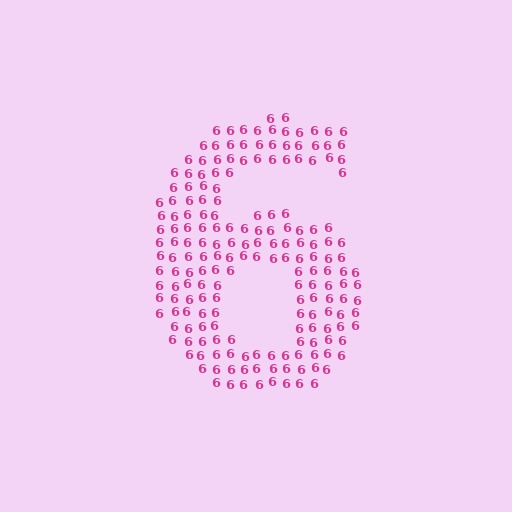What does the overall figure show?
The overall figure shows the digit 6.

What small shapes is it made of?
It is made of small digit 6's.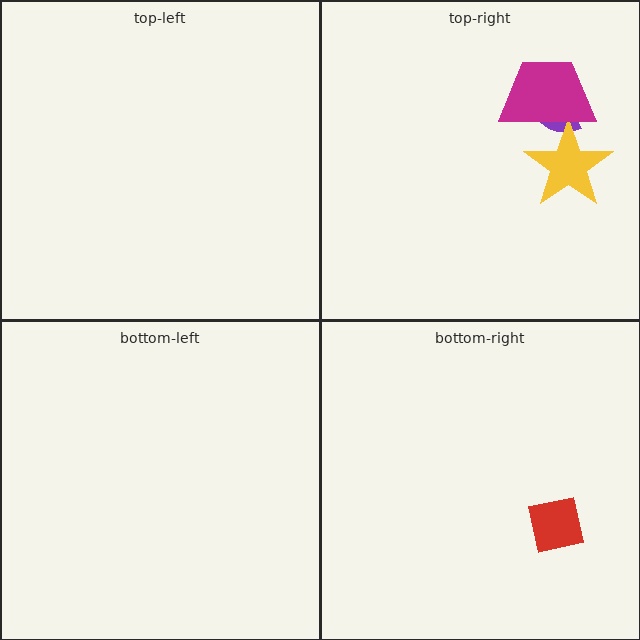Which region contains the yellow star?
The top-right region.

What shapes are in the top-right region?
The purple semicircle, the yellow star, the magenta trapezoid.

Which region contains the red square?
The bottom-right region.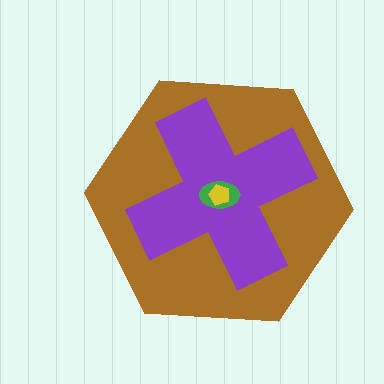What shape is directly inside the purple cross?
The green ellipse.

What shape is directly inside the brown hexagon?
The purple cross.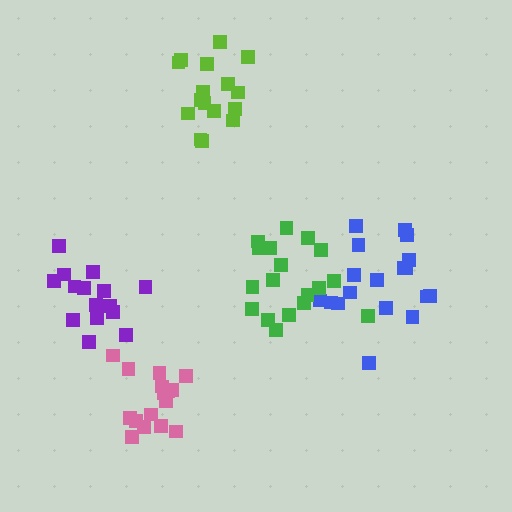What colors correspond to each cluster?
The clusters are colored: pink, purple, blue, green, lime.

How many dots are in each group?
Group 1: 16 dots, Group 2: 15 dots, Group 3: 18 dots, Group 4: 18 dots, Group 5: 16 dots (83 total).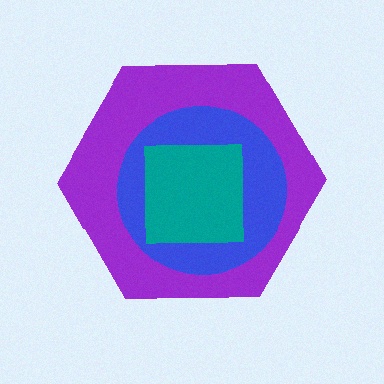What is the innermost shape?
The teal square.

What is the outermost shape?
The purple hexagon.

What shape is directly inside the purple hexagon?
The blue circle.